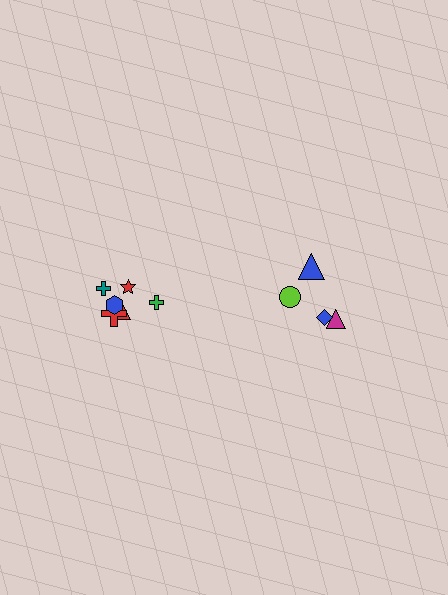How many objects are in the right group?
There are 4 objects.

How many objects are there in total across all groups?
There are 10 objects.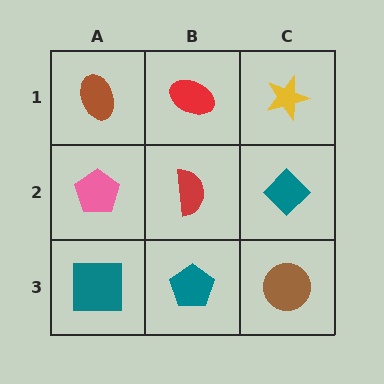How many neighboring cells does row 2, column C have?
3.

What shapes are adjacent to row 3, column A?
A pink pentagon (row 2, column A), a teal pentagon (row 3, column B).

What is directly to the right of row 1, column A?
A red ellipse.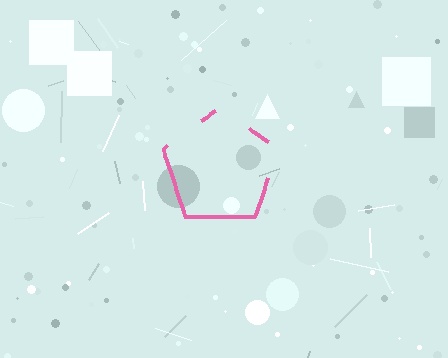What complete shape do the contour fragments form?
The contour fragments form a pentagon.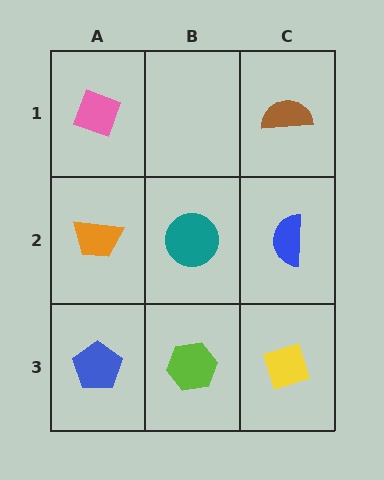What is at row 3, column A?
A blue pentagon.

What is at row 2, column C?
A blue semicircle.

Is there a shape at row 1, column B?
No, that cell is empty.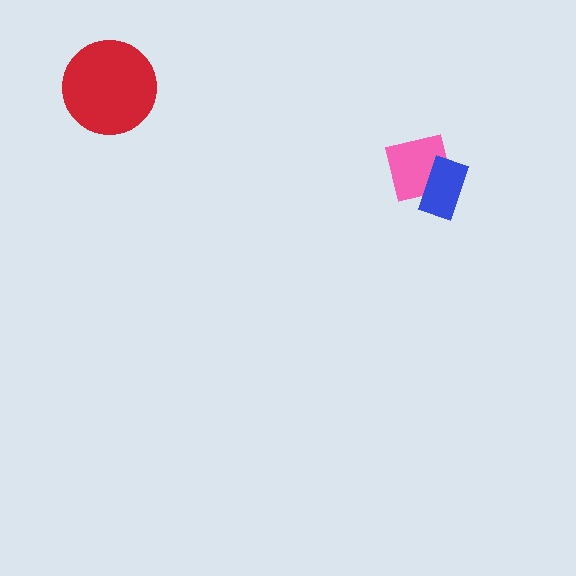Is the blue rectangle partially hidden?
No, no other shape covers it.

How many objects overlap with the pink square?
1 object overlaps with the pink square.